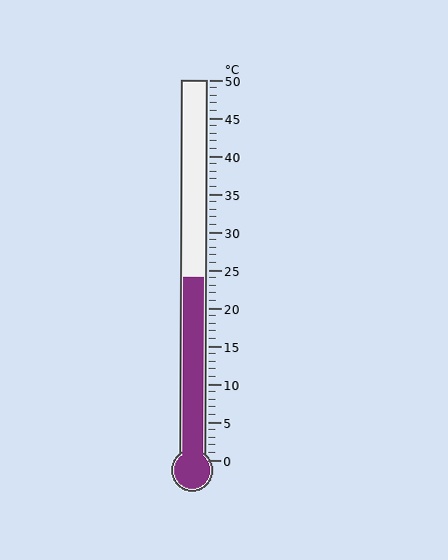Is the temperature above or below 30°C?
The temperature is below 30°C.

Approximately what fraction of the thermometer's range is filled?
The thermometer is filled to approximately 50% of its range.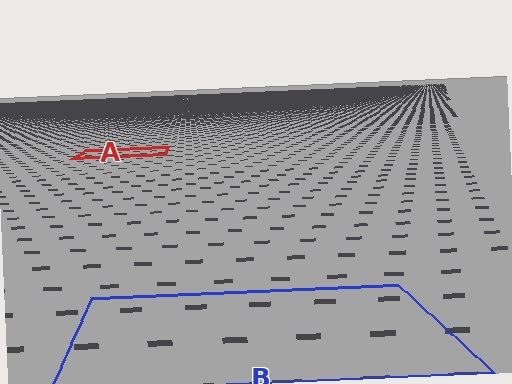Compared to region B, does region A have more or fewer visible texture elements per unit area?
Region A has more texture elements per unit area — they are packed more densely because it is farther away.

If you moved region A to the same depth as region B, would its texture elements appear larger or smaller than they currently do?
They would appear larger. At a closer depth, the same texture elements are projected at a bigger on-screen size.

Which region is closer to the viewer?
Region B is closer. The texture elements there are larger and more spread out.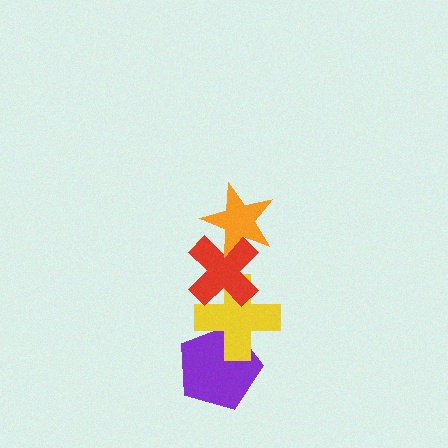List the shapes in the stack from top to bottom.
From top to bottom: the orange star, the red cross, the yellow cross, the purple pentagon.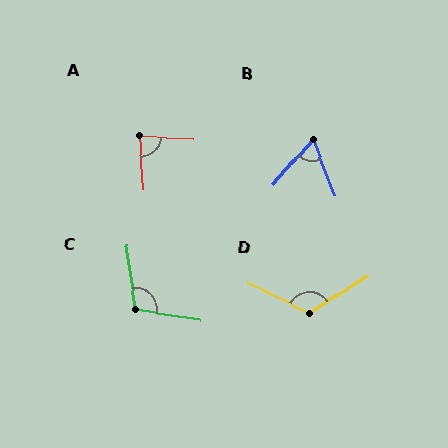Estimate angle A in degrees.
Approximately 82 degrees.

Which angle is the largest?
D, at approximately 120 degrees.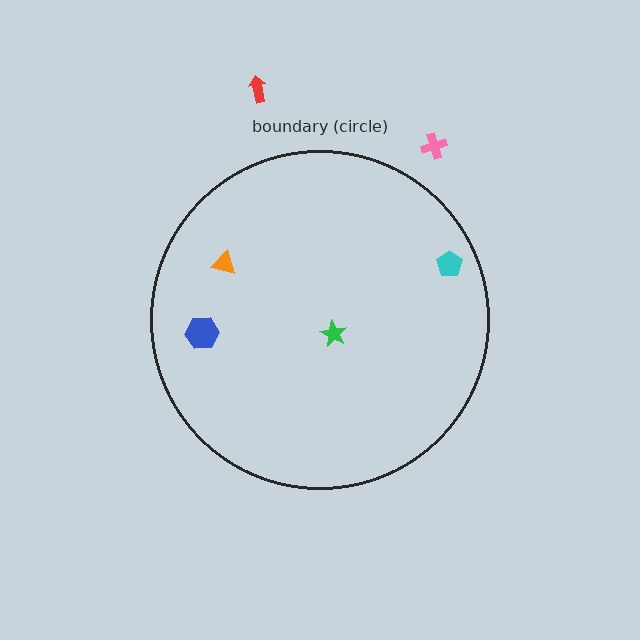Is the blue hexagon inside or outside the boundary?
Inside.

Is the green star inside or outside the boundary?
Inside.